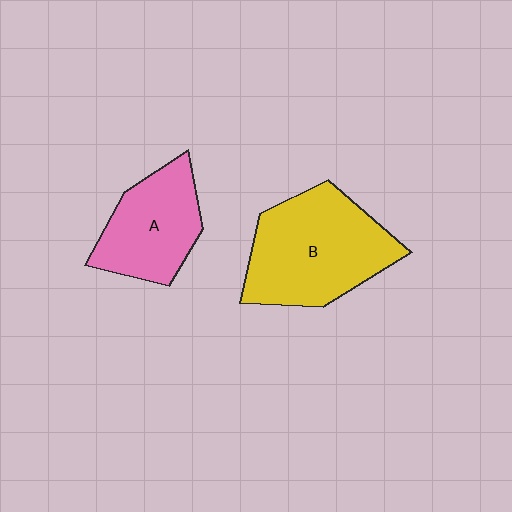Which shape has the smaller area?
Shape A (pink).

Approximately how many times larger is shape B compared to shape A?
Approximately 1.5 times.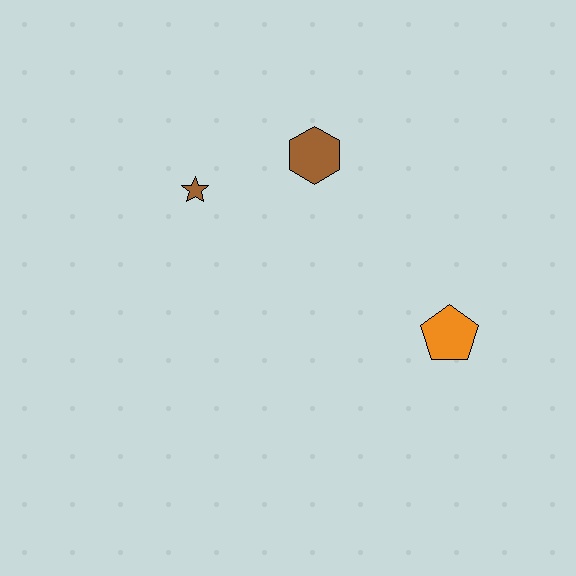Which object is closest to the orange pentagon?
The brown hexagon is closest to the orange pentagon.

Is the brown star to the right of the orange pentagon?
No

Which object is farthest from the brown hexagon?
The orange pentagon is farthest from the brown hexagon.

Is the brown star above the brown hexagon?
No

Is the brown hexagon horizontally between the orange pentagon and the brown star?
Yes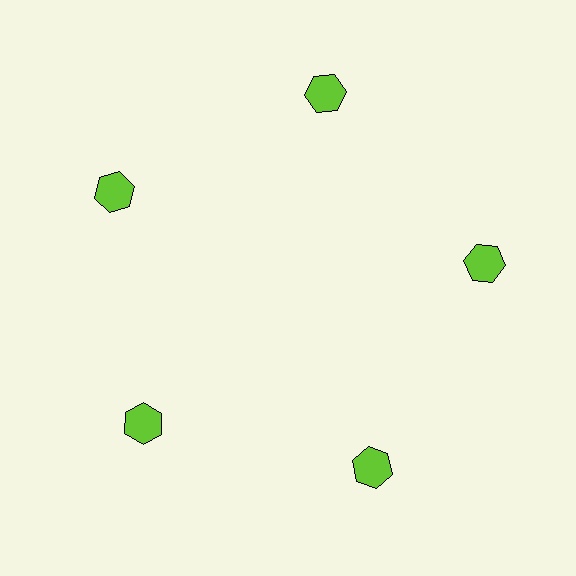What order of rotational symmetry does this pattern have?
This pattern has 5-fold rotational symmetry.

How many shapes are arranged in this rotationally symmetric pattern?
There are 5 shapes, arranged in 5 groups of 1.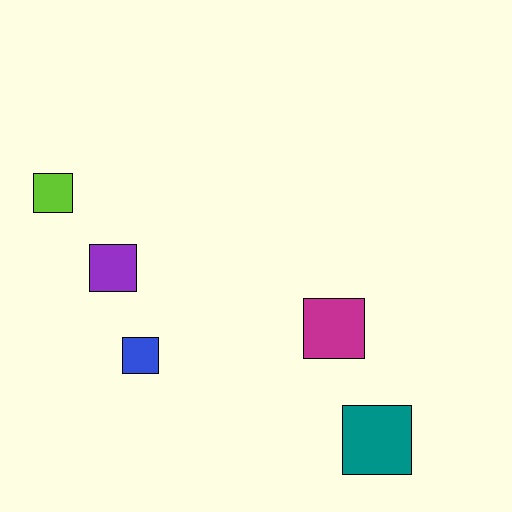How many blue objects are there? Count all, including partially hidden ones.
There is 1 blue object.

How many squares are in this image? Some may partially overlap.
There are 5 squares.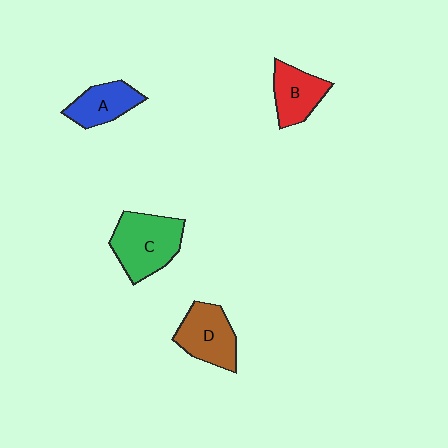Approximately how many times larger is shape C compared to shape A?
Approximately 1.6 times.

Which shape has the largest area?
Shape C (green).